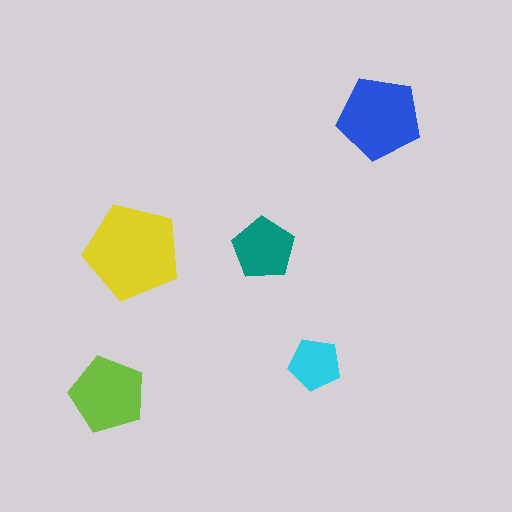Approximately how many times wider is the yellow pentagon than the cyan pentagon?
About 2 times wider.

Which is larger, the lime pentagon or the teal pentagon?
The lime one.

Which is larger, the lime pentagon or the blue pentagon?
The blue one.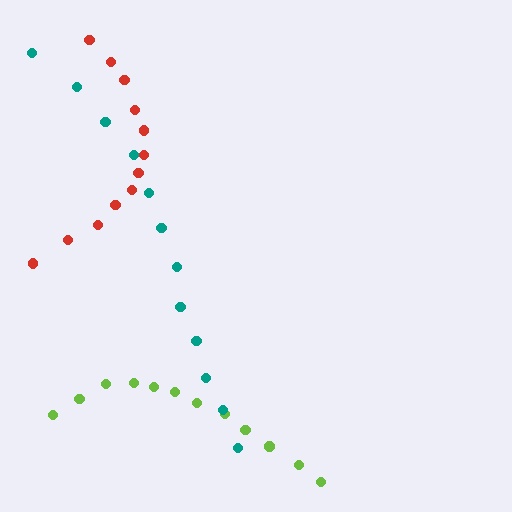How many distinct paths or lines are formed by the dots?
There are 3 distinct paths.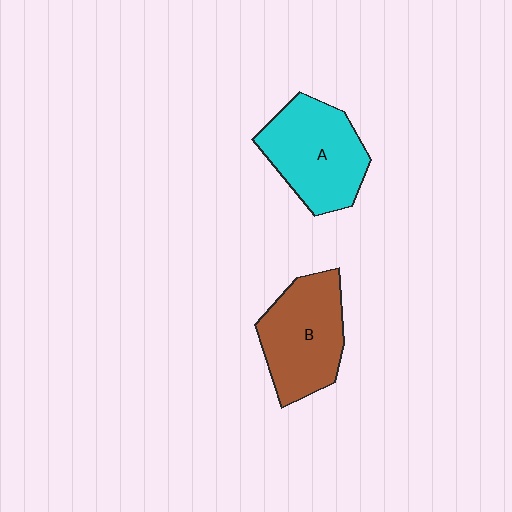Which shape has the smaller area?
Shape B (brown).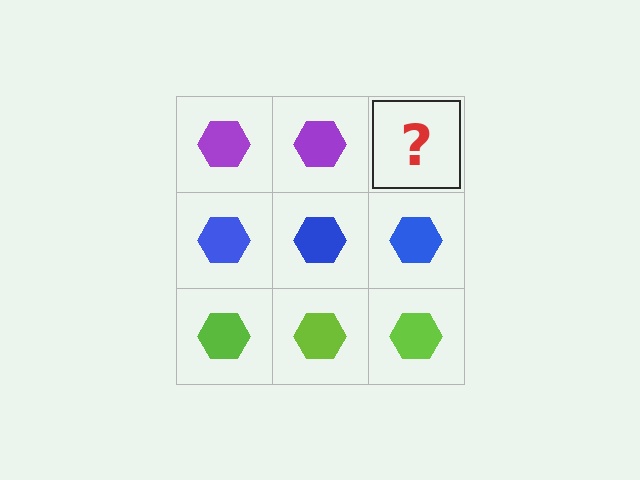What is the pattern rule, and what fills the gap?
The rule is that each row has a consistent color. The gap should be filled with a purple hexagon.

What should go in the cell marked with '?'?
The missing cell should contain a purple hexagon.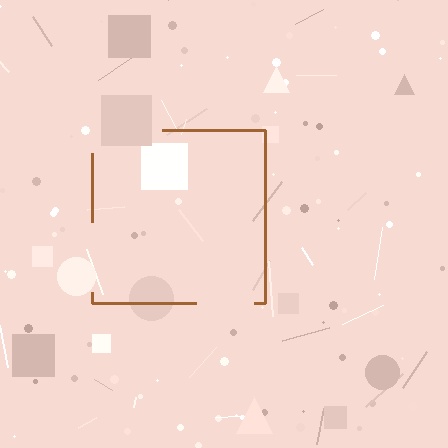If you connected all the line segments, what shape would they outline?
They would outline a square.